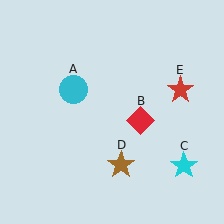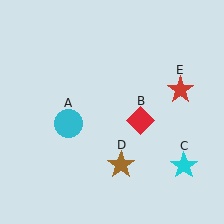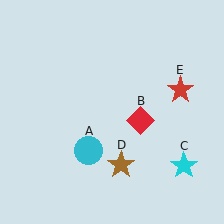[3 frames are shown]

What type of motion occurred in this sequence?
The cyan circle (object A) rotated counterclockwise around the center of the scene.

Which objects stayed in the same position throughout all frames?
Red diamond (object B) and cyan star (object C) and brown star (object D) and red star (object E) remained stationary.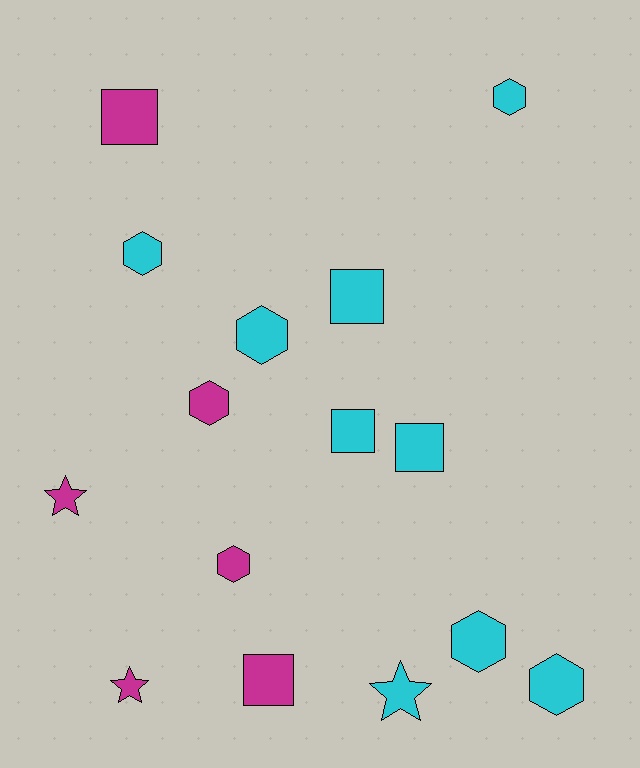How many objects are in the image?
There are 15 objects.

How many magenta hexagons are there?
There are 2 magenta hexagons.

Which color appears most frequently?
Cyan, with 9 objects.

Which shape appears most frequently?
Hexagon, with 7 objects.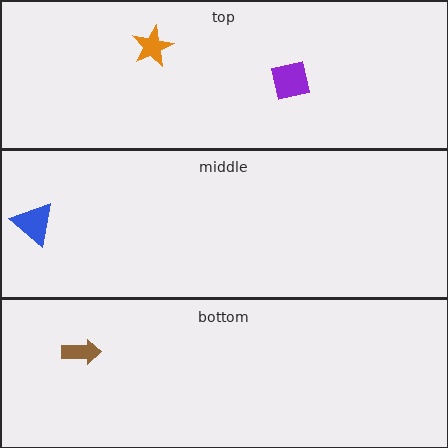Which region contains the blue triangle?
The middle region.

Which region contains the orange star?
The top region.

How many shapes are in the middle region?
1.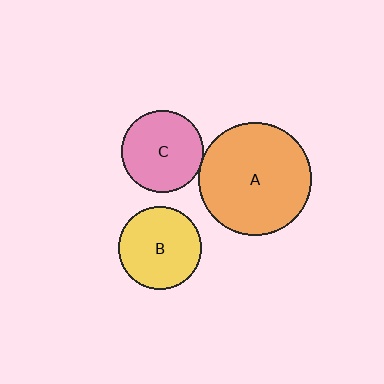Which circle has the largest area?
Circle A (orange).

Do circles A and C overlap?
Yes.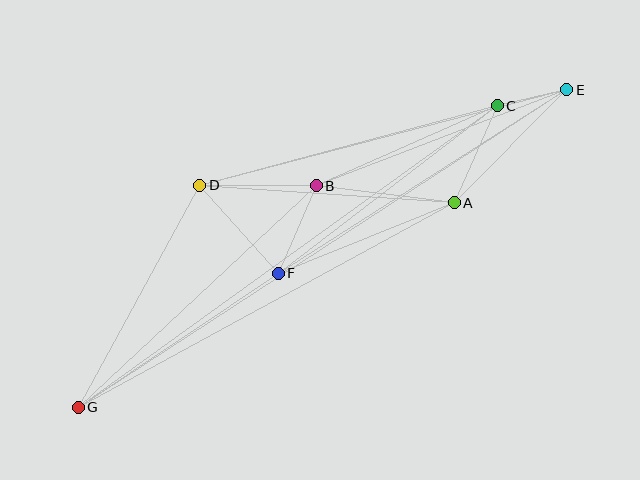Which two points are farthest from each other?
Points E and G are farthest from each other.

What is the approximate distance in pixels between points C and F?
The distance between C and F is approximately 276 pixels.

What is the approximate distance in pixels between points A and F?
The distance between A and F is approximately 190 pixels.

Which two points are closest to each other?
Points C and E are closest to each other.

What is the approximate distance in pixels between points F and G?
The distance between F and G is approximately 240 pixels.